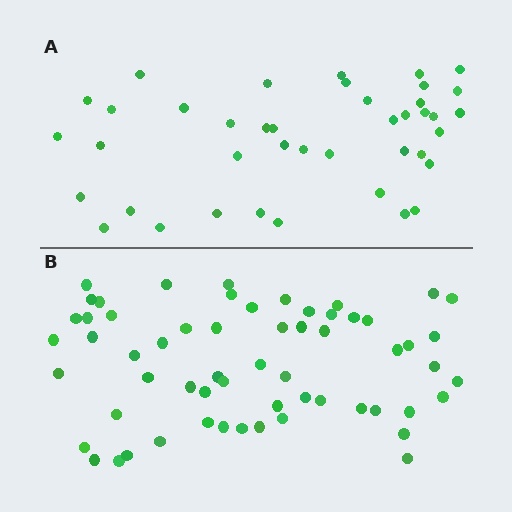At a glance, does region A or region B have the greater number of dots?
Region B (the bottom region) has more dots.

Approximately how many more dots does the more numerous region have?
Region B has approximately 20 more dots than region A.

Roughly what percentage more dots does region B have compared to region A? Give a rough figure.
About 45% more.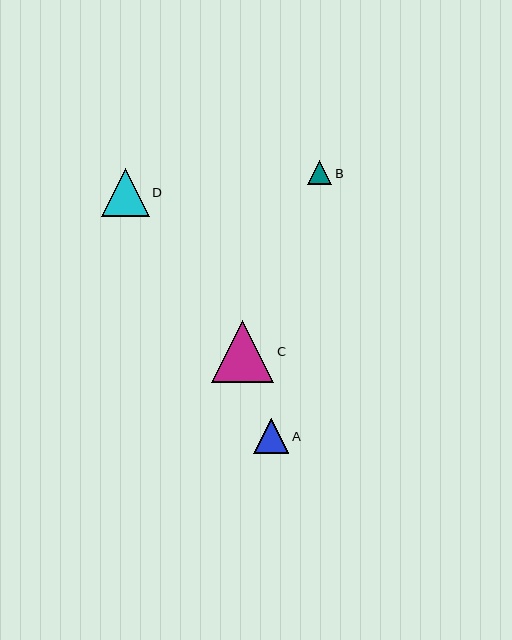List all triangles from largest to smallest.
From largest to smallest: C, D, A, B.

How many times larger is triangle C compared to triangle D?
Triangle C is approximately 1.3 times the size of triangle D.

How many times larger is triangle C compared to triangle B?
Triangle C is approximately 2.6 times the size of triangle B.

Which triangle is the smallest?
Triangle B is the smallest with a size of approximately 24 pixels.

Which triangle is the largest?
Triangle C is the largest with a size of approximately 62 pixels.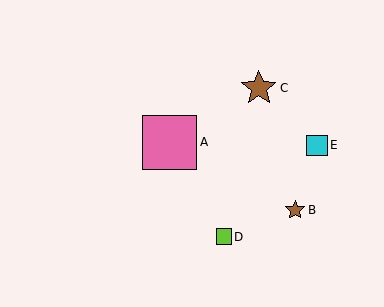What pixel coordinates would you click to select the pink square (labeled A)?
Click at (170, 142) to select the pink square A.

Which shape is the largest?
The pink square (labeled A) is the largest.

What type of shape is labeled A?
Shape A is a pink square.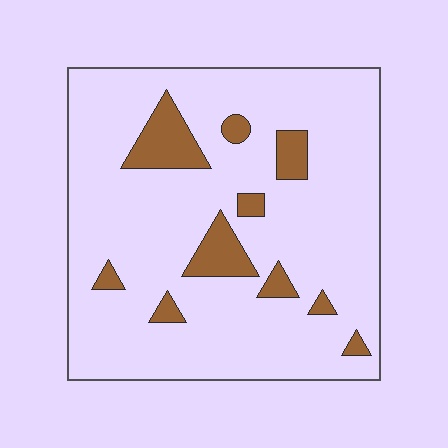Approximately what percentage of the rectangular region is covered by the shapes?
Approximately 15%.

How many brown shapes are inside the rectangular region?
10.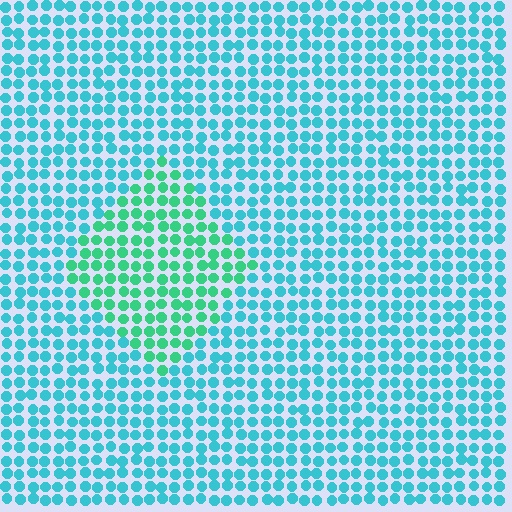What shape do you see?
I see a diamond.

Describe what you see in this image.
The image is filled with small cyan elements in a uniform arrangement. A diamond-shaped region is visible where the elements are tinted to a slightly different hue, forming a subtle color boundary.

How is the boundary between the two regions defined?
The boundary is defined purely by a slight shift in hue (about 34 degrees). Spacing, size, and orientation are identical on both sides.